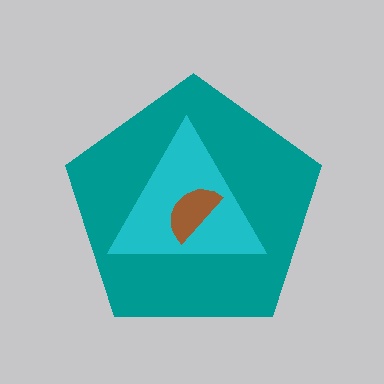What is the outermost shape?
The teal pentagon.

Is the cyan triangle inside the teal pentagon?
Yes.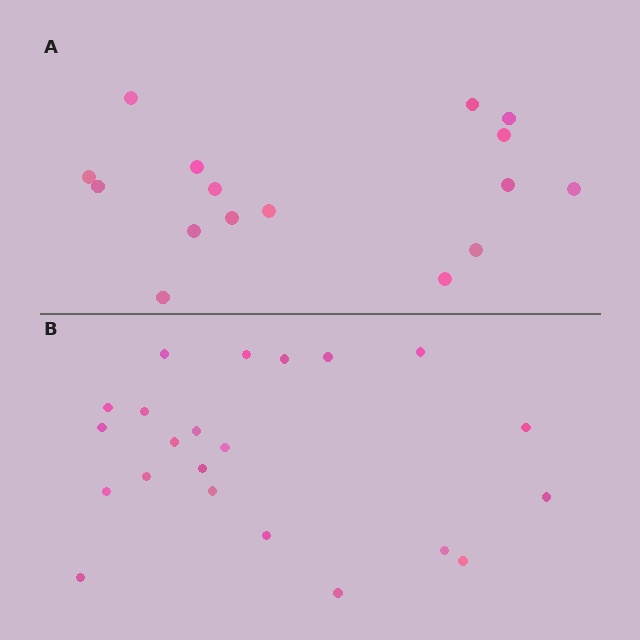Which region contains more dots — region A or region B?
Region B (the bottom region) has more dots.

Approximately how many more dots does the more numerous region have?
Region B has about 6 more dots than region A.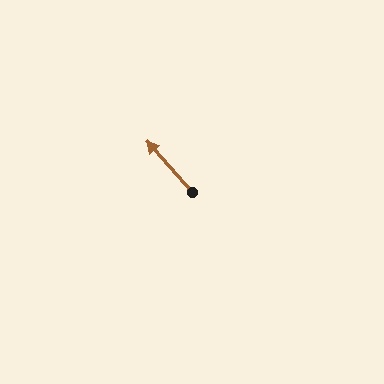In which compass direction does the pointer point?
Northwest.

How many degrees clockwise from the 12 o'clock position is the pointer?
Approximately 318 degrees.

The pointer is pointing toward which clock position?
Roughly 11 o'clock.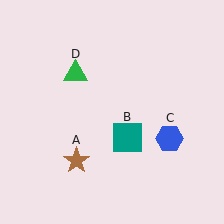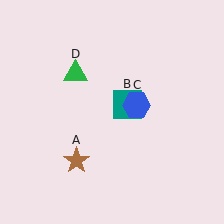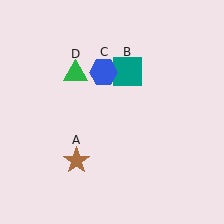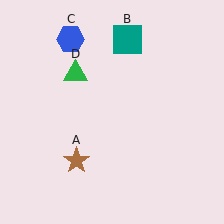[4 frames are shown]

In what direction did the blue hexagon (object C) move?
The blue hexagon (object C) moved up and to the left.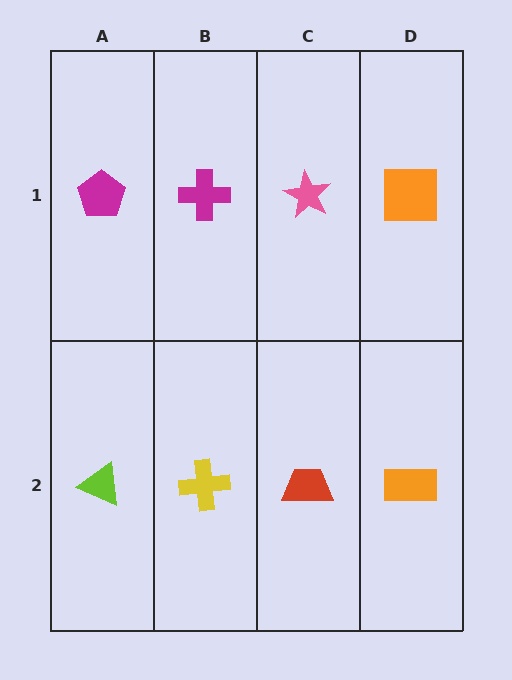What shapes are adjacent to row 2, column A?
A magenta pentagon (row 1, column A), a yellow cross (row 2, column B).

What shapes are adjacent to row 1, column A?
A lime triangle (row 2, column A), a magenta cross (row 1, column B).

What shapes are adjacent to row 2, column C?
A pink star (row 1, column C), a yellow cross (row 2, column B), an orange rectangle (row 2, column D).